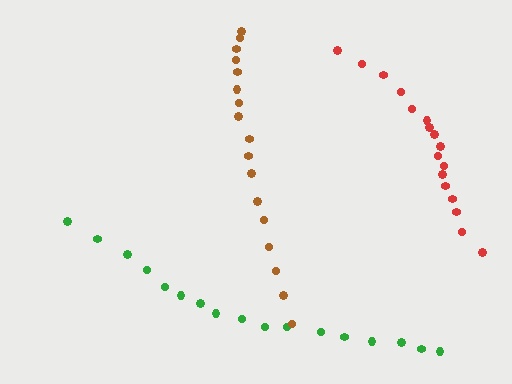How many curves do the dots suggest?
There are 3 distinct paths.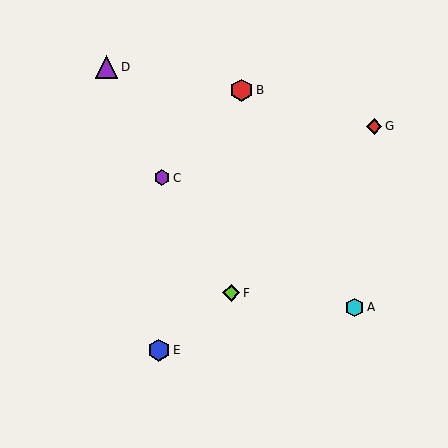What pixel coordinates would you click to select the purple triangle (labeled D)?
Click at (107, 67) to select the purple triangle D.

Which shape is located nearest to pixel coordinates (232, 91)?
The red hexagon (labeled B) at (241, 90) is nearest to that location.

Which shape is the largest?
The purple triangle (labeled D) is the largest.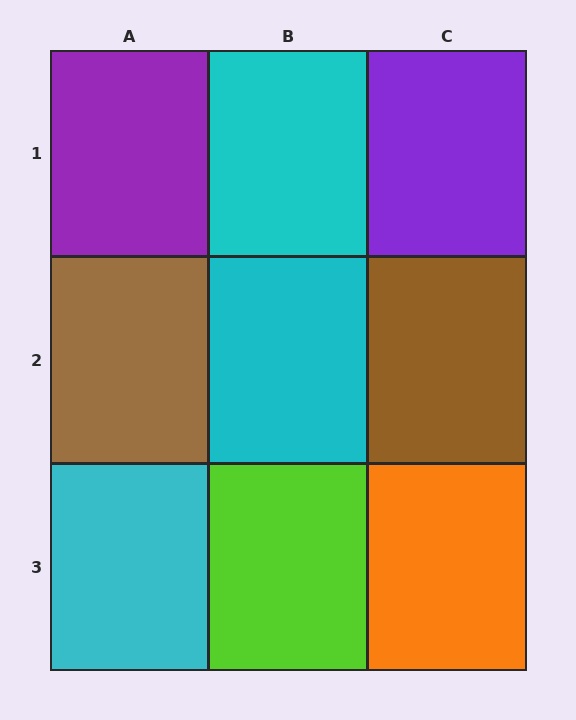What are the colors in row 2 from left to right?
Brown, cyan, brown.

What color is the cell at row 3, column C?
Orange.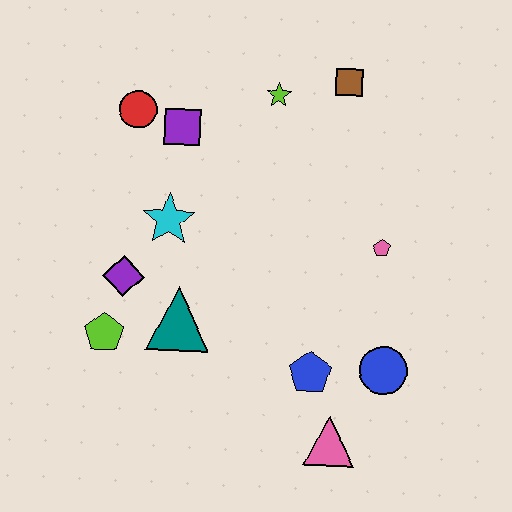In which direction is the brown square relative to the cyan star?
The brown square is to the right of the cyan star.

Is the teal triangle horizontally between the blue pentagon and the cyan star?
Yes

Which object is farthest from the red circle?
The pink triangle is farthest from the red circle.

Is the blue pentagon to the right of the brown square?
No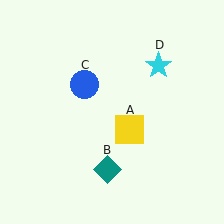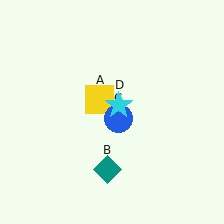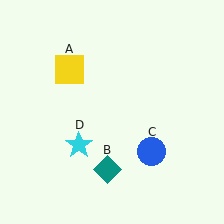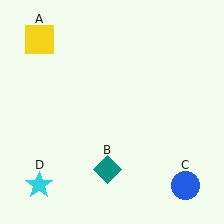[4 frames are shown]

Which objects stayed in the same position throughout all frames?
Teal diamond (object B) remained stationary.